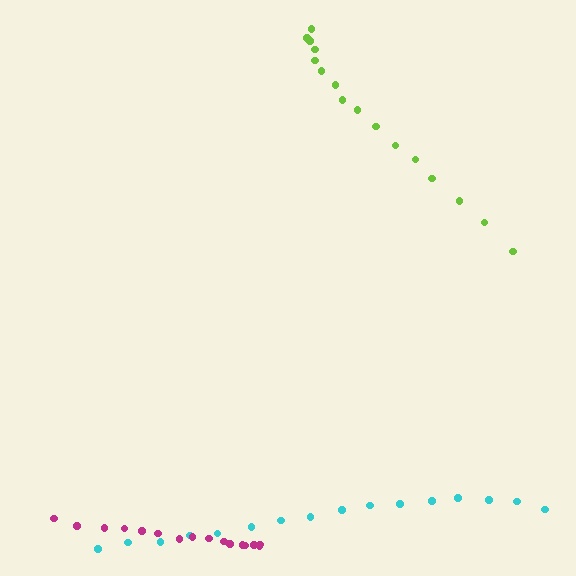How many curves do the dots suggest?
There are 3 distinct paths.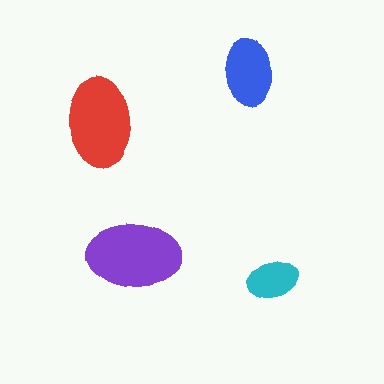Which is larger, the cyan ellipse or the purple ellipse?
The purple one.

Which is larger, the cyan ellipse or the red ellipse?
The red one.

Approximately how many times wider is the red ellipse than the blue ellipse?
About 1.5 times wider.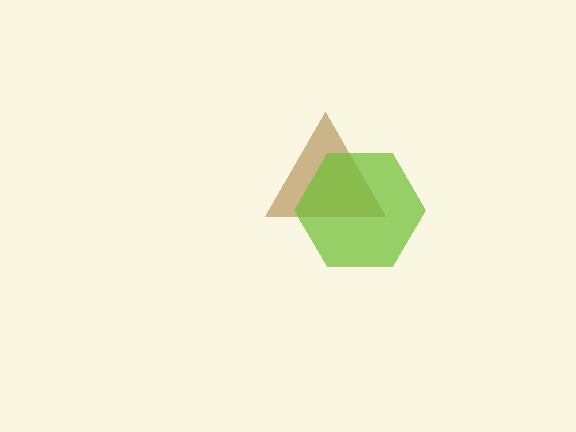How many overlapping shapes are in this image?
There are 2 overlapping shapes in the image.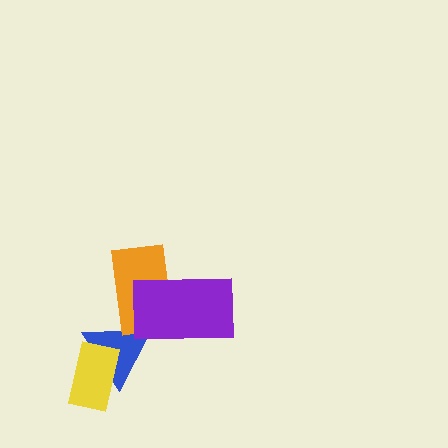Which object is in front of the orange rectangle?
The purple rectangle is in front of the orange rectangle.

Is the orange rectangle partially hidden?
Yes, it is partially covered by another shape.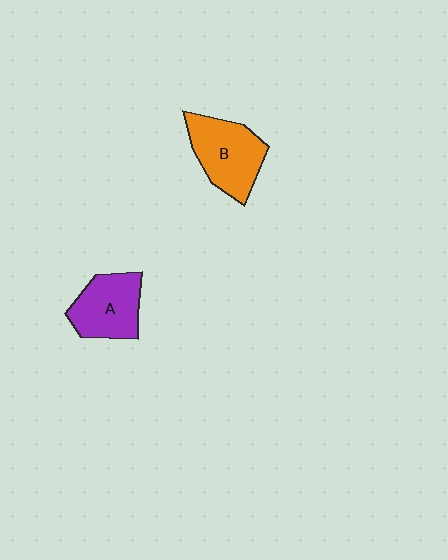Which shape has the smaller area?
Shape A (purple).